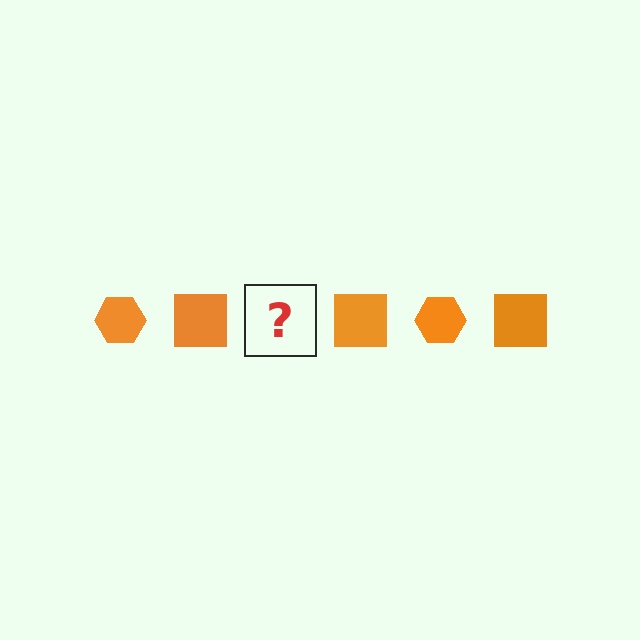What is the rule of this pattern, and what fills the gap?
The rule is that the pattern cycles through hexagon, square shapes in orange. The gap should be filled with an orange hexagon.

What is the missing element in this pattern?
The missing element is an orange hexagon.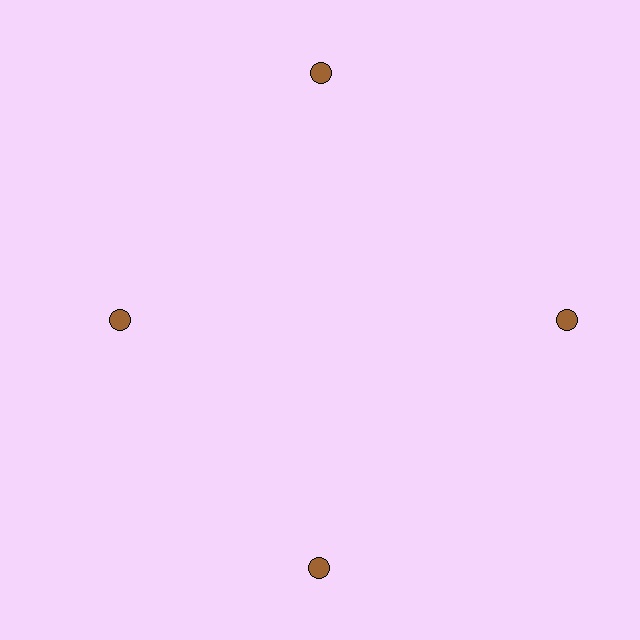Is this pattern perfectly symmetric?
No. The 4 brown circles are arranged in a ring, but one element near the 9 o'clock position is pulled inward toward the center, breaking the 4-fold rotational symmetry.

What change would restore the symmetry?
The symmetry would be restored by moving it outward, back onto the ring so that all 4 circles sit at equal angles and equal distance from the center.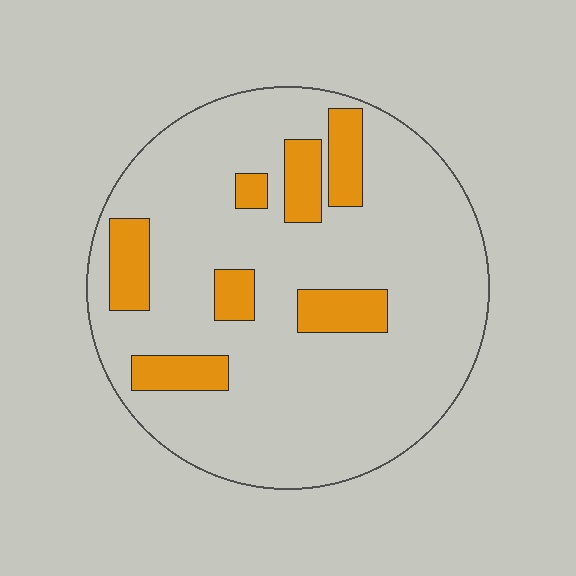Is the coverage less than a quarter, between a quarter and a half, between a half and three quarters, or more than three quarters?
Less than a quarter.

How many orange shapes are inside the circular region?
7.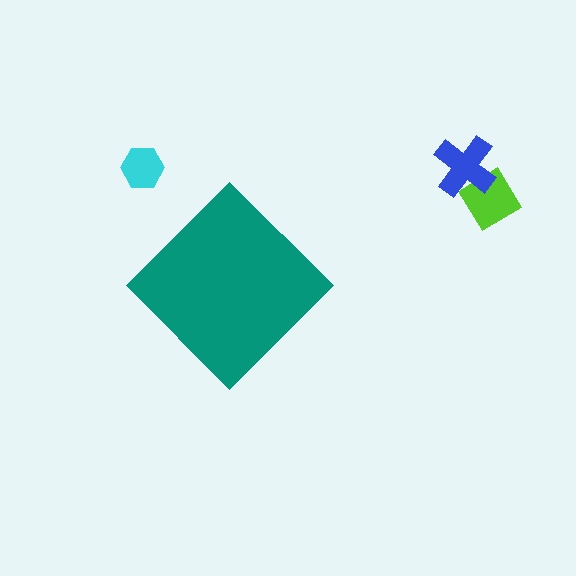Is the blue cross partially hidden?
No, the blue cross is fully visible.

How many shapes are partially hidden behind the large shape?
0 shapes are partially hidden.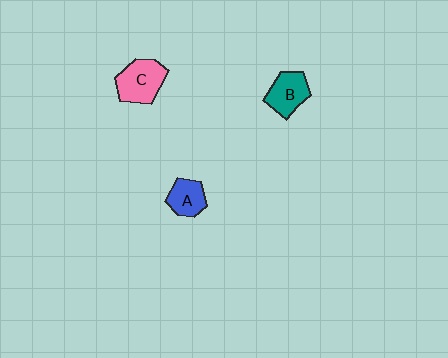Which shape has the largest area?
Shape C (pink).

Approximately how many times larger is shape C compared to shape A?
Approximately 1.5 times.